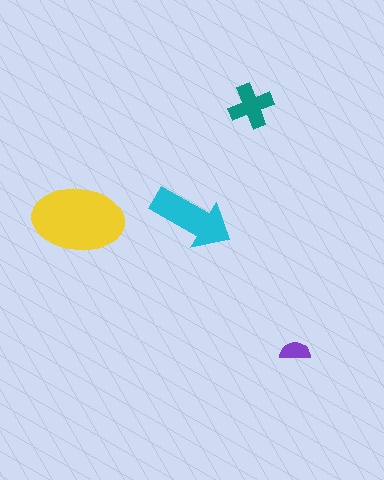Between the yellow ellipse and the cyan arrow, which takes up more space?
The yellow ellipse.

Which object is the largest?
The yellow ellipse.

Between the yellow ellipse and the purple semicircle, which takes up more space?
The yellow ellipse.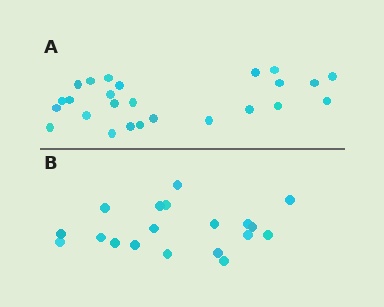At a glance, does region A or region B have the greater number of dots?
Region A (the top region) has more dots.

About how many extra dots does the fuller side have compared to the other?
Region A has about 6 more dots than region B.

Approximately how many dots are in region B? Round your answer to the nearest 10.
About 20 dots. (The exact count is 19, which rounds to 20.)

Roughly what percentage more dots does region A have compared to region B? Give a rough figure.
About 30% more.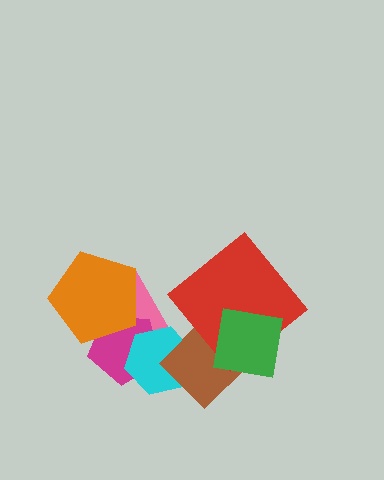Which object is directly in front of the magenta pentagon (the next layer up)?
The cyan hexagon is directly in front of the magenta pentagon.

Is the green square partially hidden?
No, no other shape covers it.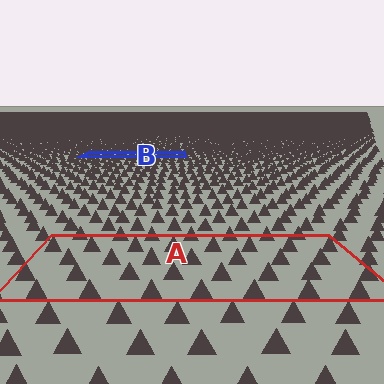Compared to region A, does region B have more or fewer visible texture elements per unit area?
Region B has more texture elements per unit area — they are packed more densely because it is farther away.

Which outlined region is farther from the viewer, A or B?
Region B is farther from the viewer — the texture elements inside it appear smaller and more densely packed.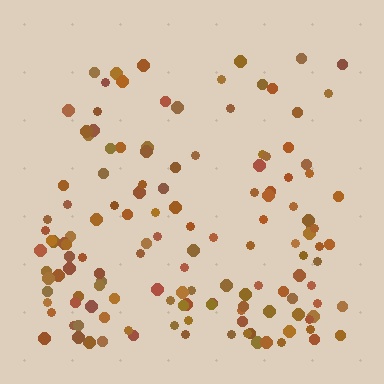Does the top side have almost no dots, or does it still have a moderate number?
Still a moderate number, just noticeably fewer than the bottom.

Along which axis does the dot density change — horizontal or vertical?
Vertical.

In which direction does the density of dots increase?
From top to bottom, with the bottom side densest.